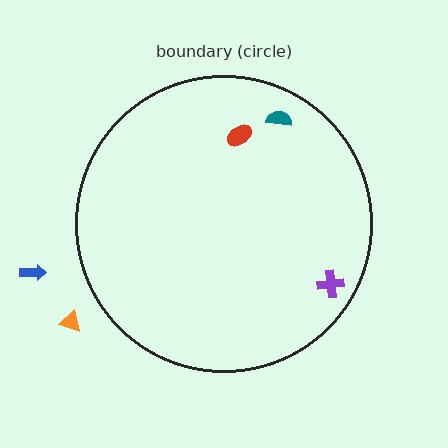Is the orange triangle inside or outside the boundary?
Outside.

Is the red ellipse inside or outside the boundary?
Inside.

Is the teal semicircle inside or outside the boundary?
Inside.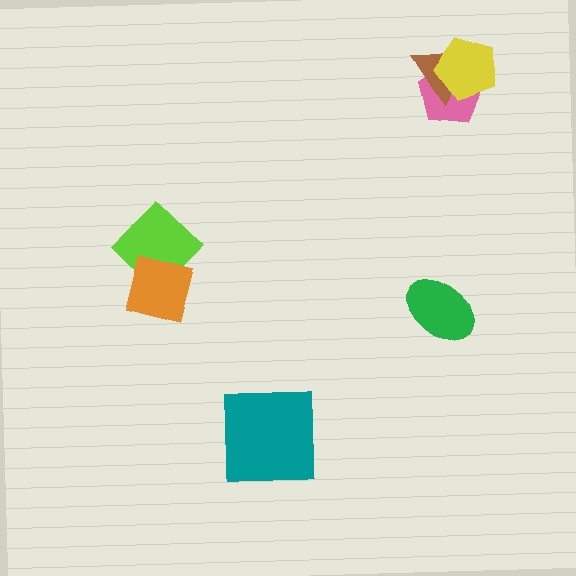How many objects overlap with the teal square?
0 objects overlap with the teal square.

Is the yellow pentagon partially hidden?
No, no other shape covers it.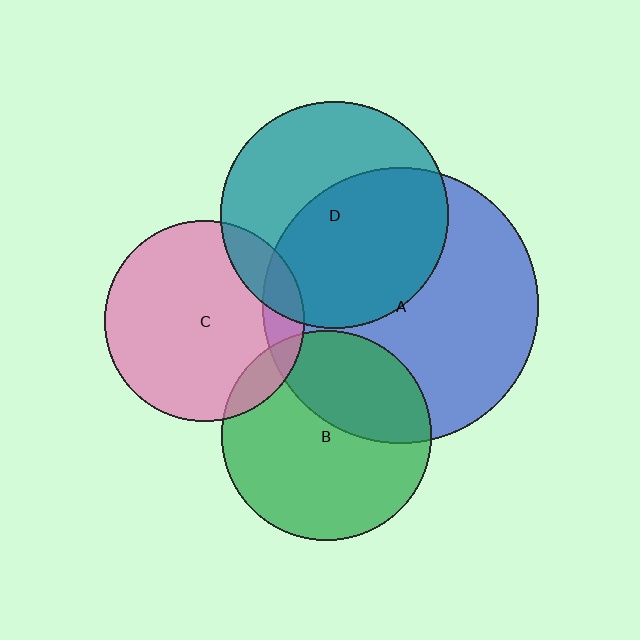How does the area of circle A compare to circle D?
Approximately 1.5 times.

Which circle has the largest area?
Circle A (blue).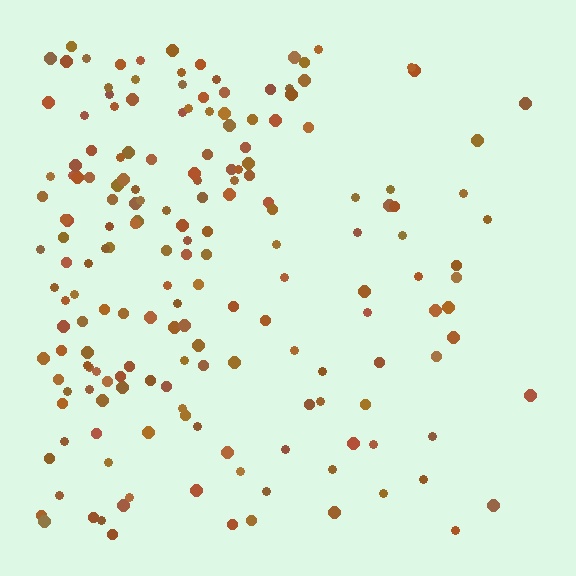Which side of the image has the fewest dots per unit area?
The right.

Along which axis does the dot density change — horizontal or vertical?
Horizontal.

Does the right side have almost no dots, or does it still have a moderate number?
Still a moderate number, just noticeably fewer than the left.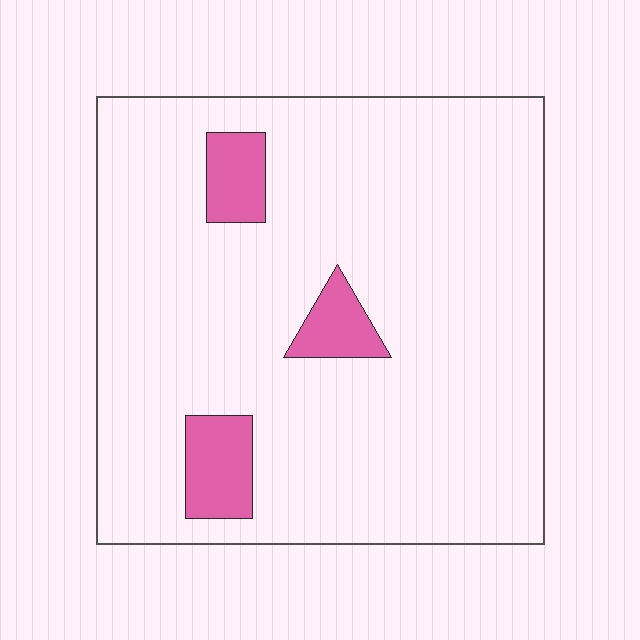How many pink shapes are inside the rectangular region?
3.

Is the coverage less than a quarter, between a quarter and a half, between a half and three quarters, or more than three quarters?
Less than a quarter.